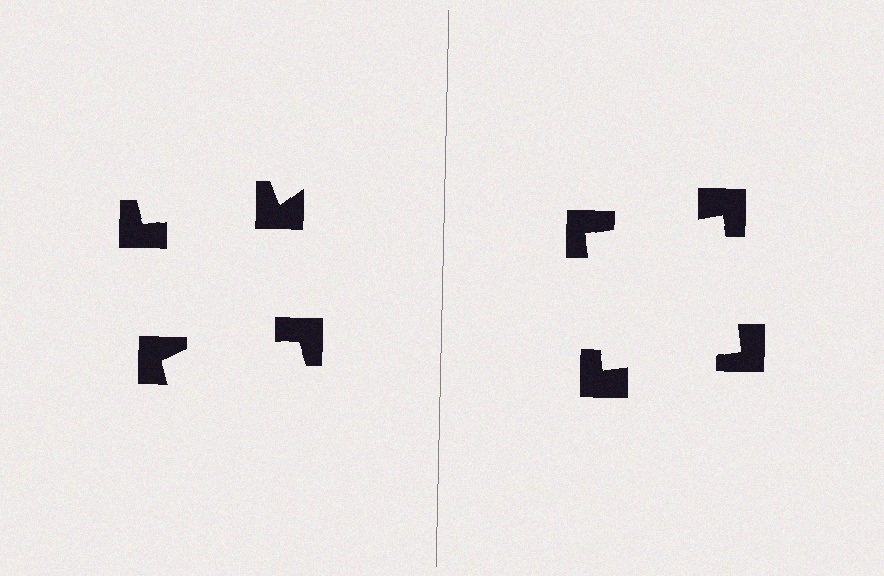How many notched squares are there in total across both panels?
8 — 4 on each side.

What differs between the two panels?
The notched squares are positioned identically on both sides; only the wedge orientations differ. On the right they align to a square; on the left they are misaligned.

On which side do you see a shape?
An illusory square appears on the right side. On the left side the wedge cuts are rotated, so no coherent shape forms.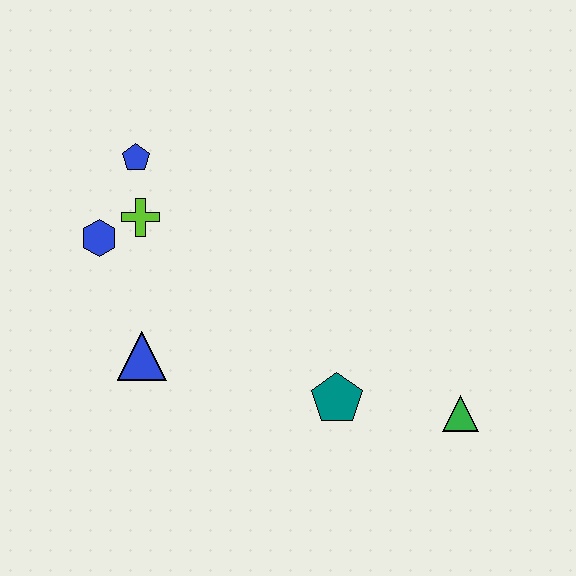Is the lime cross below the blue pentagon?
Yes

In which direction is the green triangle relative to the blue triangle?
The green triangle is to the right of the blue triangle.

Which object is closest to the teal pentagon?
The green triangle is closest to the teal pentagon.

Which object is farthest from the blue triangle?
The green triangle is farthest from the blue triangle.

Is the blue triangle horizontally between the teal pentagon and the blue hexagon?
Yes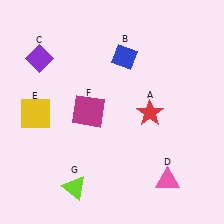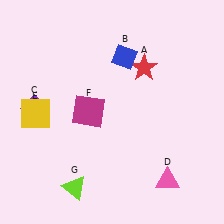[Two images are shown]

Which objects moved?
The objects that moved are: the red star (A), the purple diamond (C).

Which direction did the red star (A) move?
The red star (A) moved up.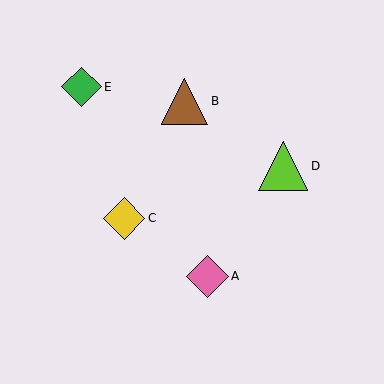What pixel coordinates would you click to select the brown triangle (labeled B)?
Click at (185, 101) to select the brown triangle B.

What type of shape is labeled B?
Shape B is a brown triangle.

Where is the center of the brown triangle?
The center of the brown triangle is at (185, 101).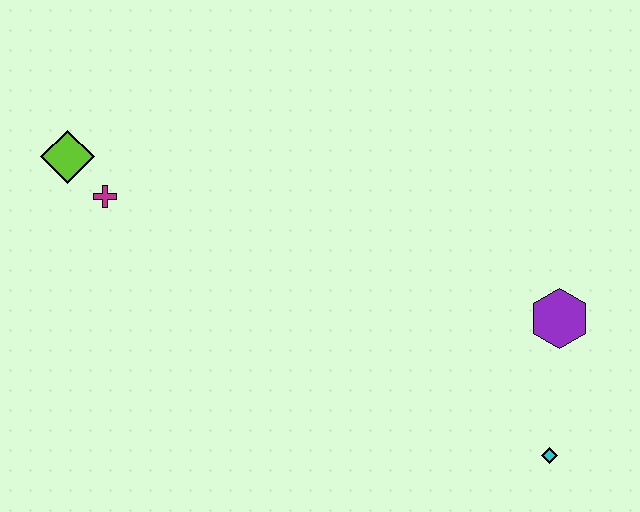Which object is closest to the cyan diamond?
The purple hexagon is closest to the cyan diamond.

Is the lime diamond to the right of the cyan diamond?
No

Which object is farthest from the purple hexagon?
The lime diamond is farthest from the purple hexagon.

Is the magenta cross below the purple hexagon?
No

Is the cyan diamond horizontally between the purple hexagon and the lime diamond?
Yes